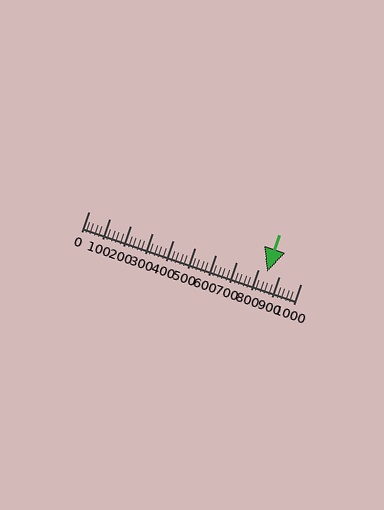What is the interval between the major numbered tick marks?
The major tick marks are spaced 100 units apart.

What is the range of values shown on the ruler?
The ruler shows values from 0 to 1000.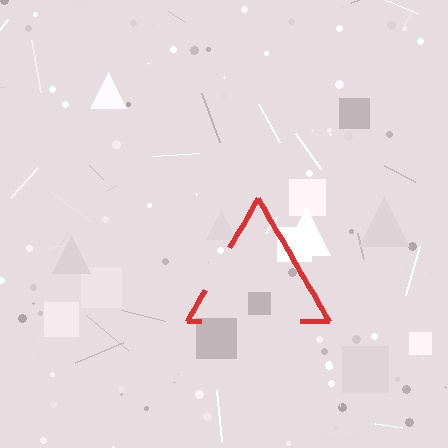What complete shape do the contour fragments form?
The contour fragments form a triangle.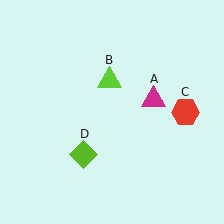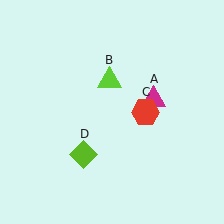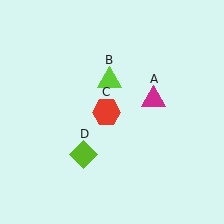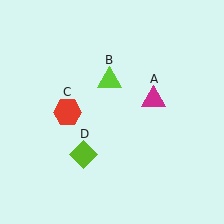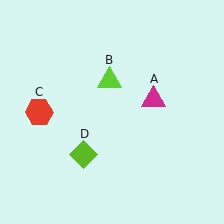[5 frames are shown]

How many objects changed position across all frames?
1 object changed position: red hexagon (object C).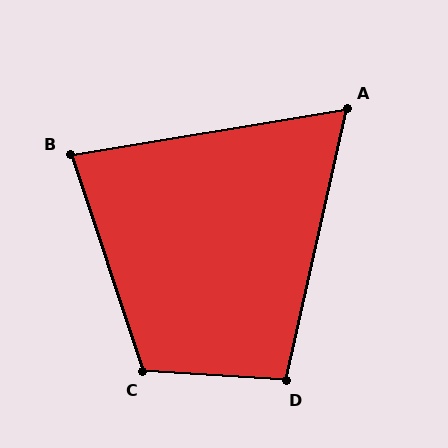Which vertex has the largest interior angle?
C, at approximately 112 degrees.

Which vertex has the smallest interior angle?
A, at approximately 68 degrees.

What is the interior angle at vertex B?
Approximately 81 degrees (acute).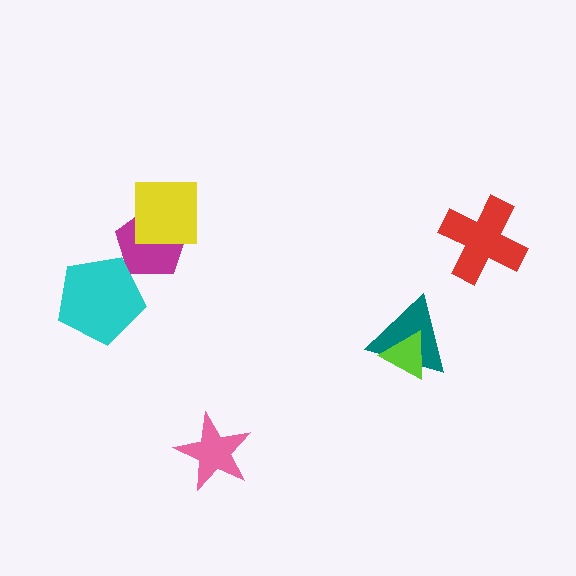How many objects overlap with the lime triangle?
1 object overlaps with the lime triangle.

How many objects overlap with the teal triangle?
1 object overlaps with the teal triangle.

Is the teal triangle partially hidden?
Yes, it is partially covered by another shape.